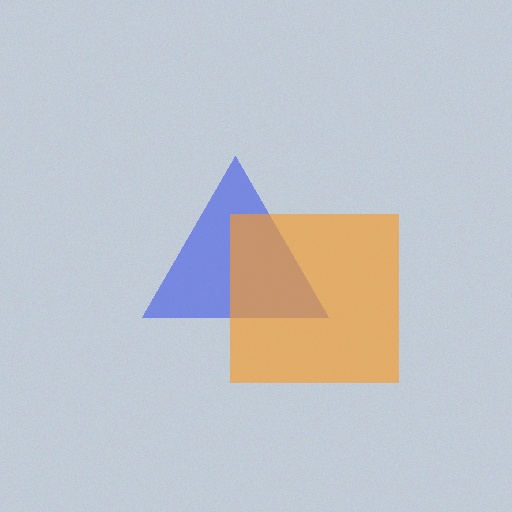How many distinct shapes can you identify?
There are 2 distinct shapes: a blue triangle, an orange square.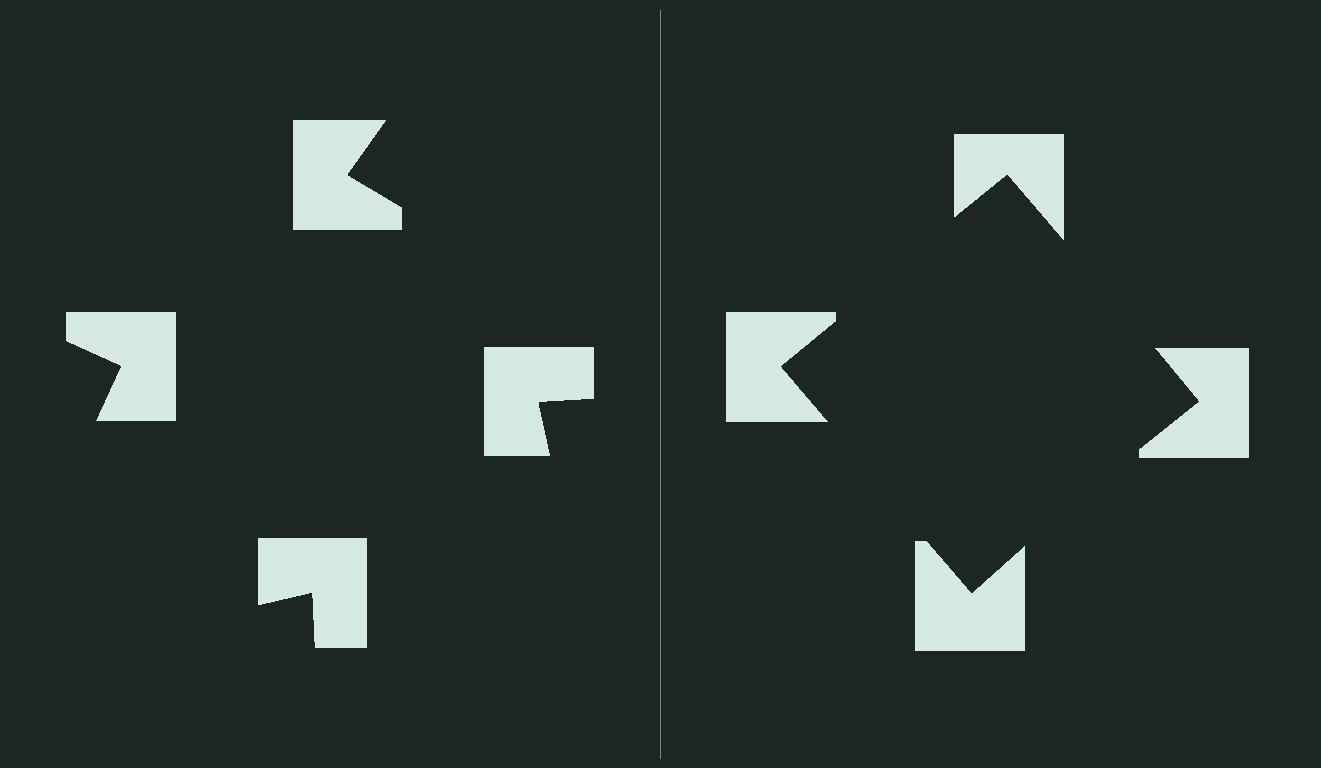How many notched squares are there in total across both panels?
8 — 4 on each side.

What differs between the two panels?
The notched squares are positioned identically on both sides; only the wedge orientations differ. On the right they align to a square; on the left they are misaligned.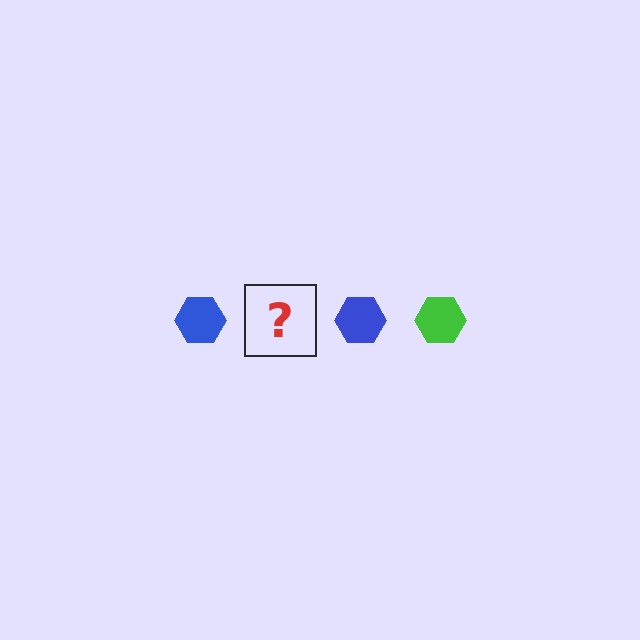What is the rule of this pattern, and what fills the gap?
The rule is that the pattern cycles through blue, green hexagons. The gap should be filled with a green hexagon.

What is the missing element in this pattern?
The missing element is a green hexagon.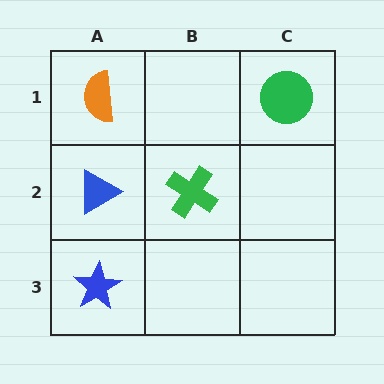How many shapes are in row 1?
2 shapes.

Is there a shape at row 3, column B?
No, that cell is empty.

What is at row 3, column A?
A blue star.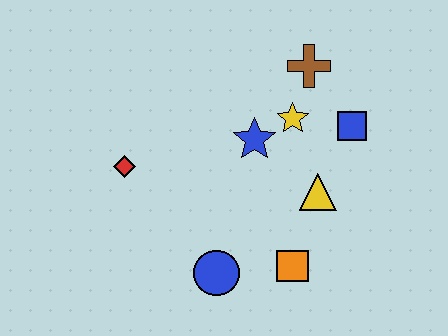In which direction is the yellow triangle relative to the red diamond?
The yellow triangle is to the right of the red diamond.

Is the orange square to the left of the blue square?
Yes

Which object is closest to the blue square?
The yellow star is closest to the blue square.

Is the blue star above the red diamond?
Yes